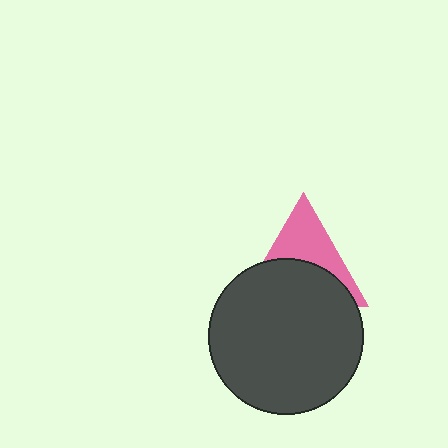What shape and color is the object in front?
The object in front is a dark gray circle.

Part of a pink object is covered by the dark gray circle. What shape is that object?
It is a triangle.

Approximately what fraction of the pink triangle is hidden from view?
Roughly 56% of the pink triangle is hidden behind the dark gray circle.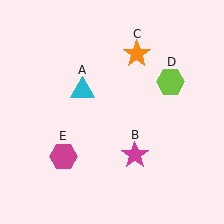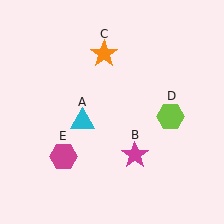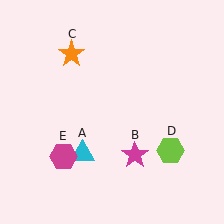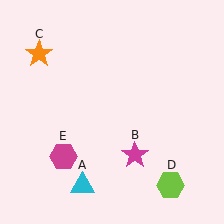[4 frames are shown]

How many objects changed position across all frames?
3 objects changed position: cyan triangle (object A), orange star (object C), lime hexagon (object D).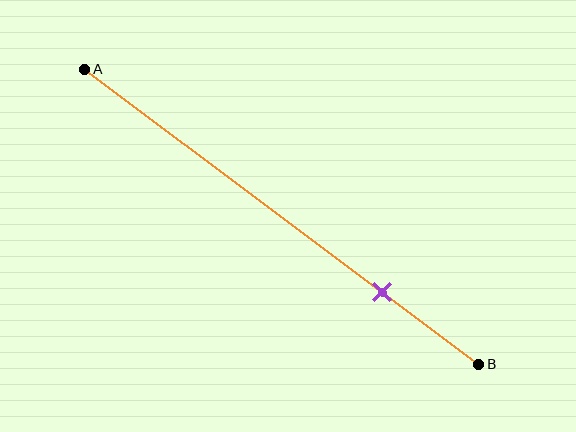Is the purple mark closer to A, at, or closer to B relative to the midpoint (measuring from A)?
The purple mark is closer to point B than the midpoint of segment AB.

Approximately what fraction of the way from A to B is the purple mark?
The purple mark is approximately 75% of the way from A to B.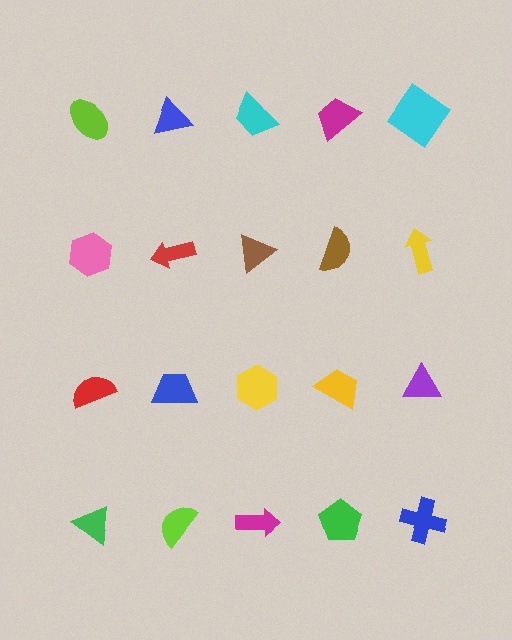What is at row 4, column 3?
A magenta arrow.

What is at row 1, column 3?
A cyan trapezoid.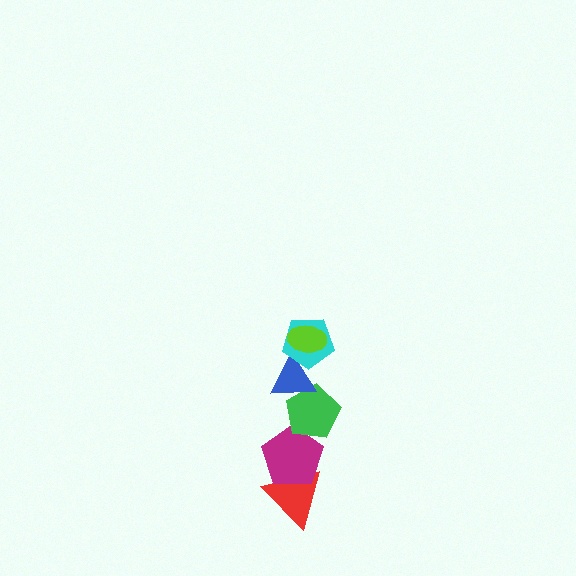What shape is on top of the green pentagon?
The blue triangle is on top of the green pentagon.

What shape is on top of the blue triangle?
The cyan pentagon is on top of the blue triangle.